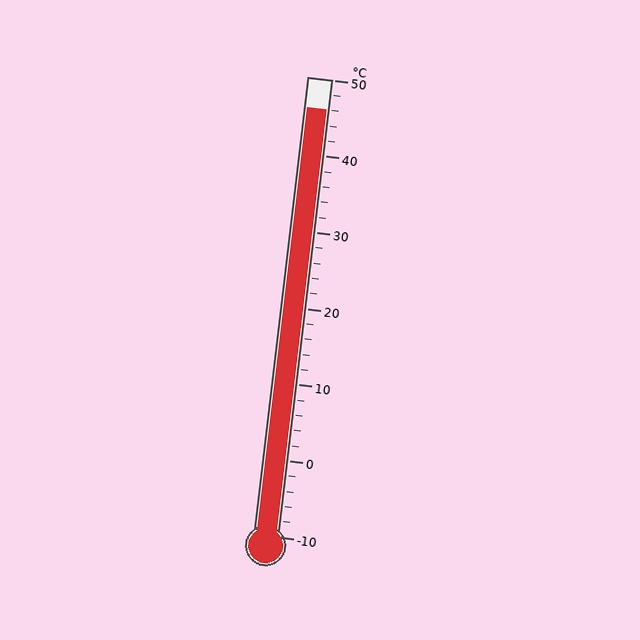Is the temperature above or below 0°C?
The temperature is above 0°C.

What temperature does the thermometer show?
The thermometer shows approximately 46°C.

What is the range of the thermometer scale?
The thermometer scale ranges from -10°C to 50°C.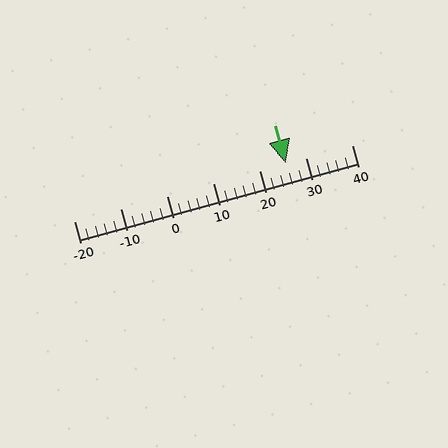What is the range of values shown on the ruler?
The ruler shows values from -20 to 40.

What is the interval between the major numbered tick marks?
The major tick marks are spaced 10 units apart.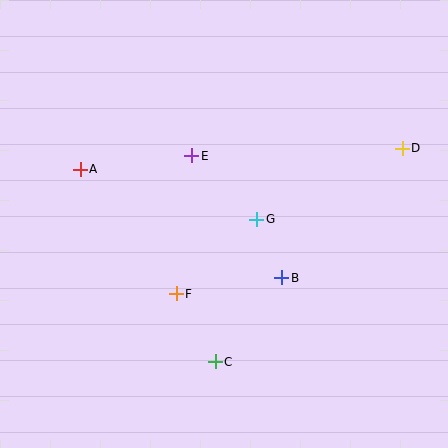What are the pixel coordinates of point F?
Point F is at (176, 294).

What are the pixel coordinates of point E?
Point E is at (192, 156).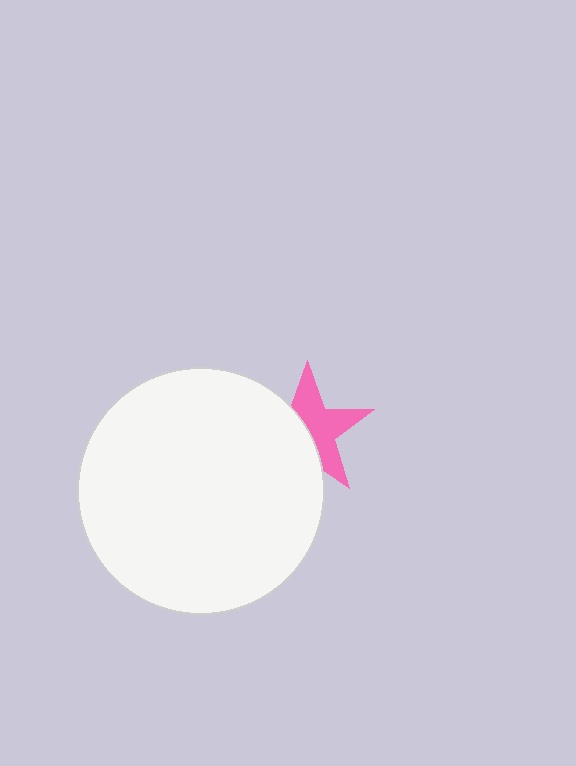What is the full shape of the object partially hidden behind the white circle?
The partially hidden object is a pink star.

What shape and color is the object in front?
The object in front is a white circle.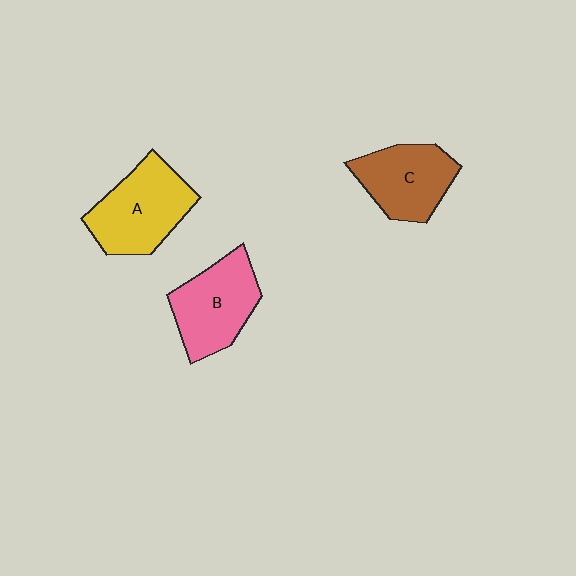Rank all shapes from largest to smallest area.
From largest to smallest: A (yellow), B (pink), C (brown).